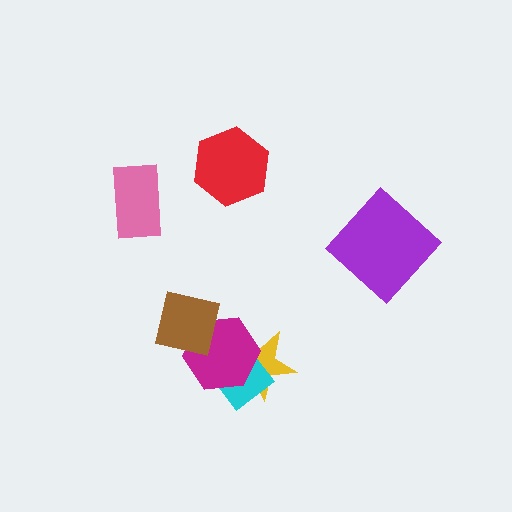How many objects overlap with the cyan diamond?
2 objects overlap with the cyan diamond.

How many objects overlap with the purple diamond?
0 objects overlap with the purple diamond.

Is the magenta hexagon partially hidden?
Yes, it is partially covered by another shape.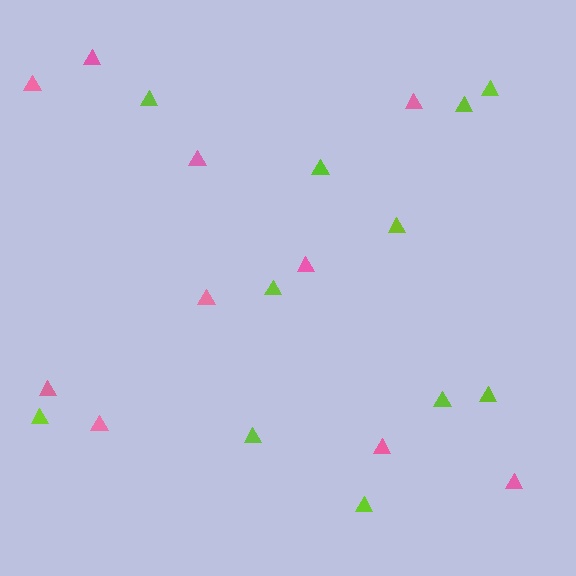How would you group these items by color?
There are 2 groups: one group of lime triangles (11) and one group of pink triangles (10).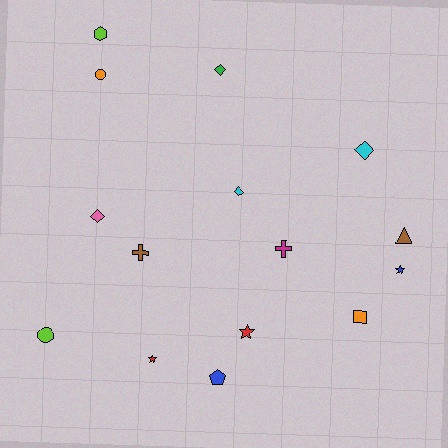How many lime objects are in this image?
There are 2 lime objects.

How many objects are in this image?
There are 15 objects.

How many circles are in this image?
There are 2 circles.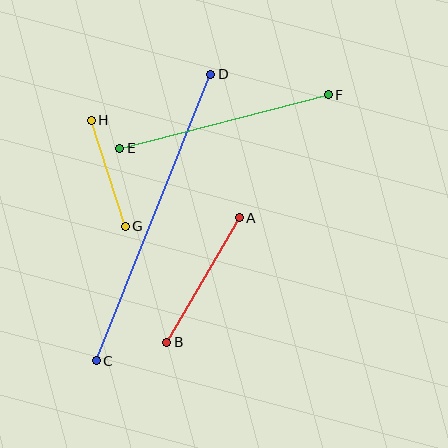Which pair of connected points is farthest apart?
Points C and D are farthest apart.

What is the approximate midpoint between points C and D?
The midpoint is at approximately (153, 218) pixels.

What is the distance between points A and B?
The distance is approximately 144 pixels.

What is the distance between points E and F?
The distance is approximately 215 pixels.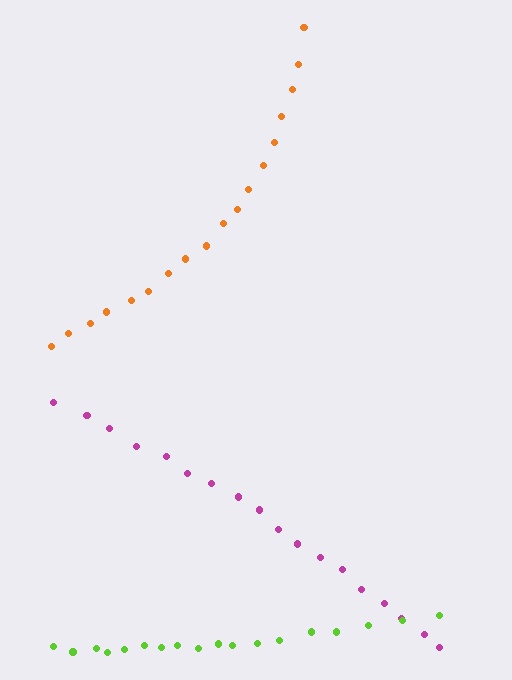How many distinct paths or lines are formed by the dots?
There are 3 distinct paths.